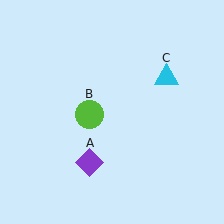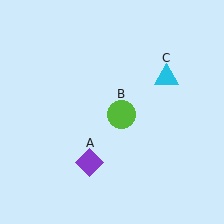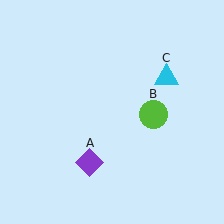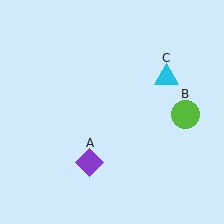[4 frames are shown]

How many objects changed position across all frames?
1 object changed position: lime circle (object B).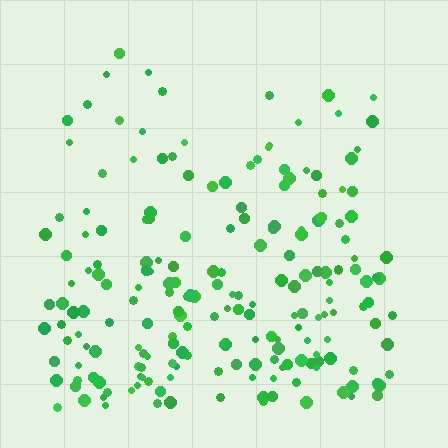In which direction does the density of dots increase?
From top to bottom, with the bottom side densest.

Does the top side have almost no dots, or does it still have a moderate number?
Still a moderate number, just noticeably fewer than the bottom.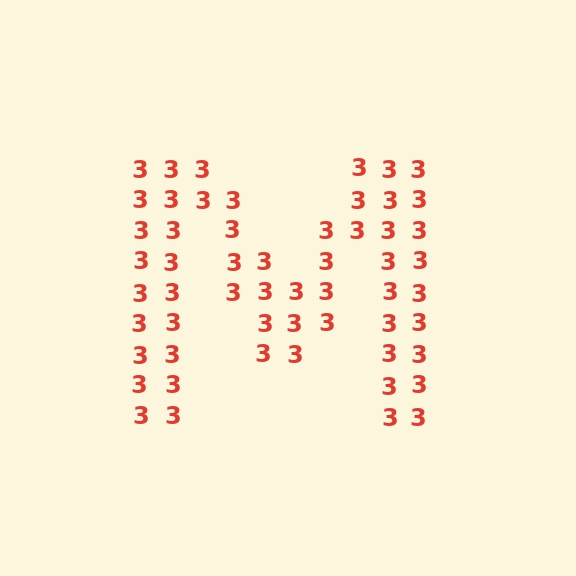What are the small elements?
The small elements are digit 3's.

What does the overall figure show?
The overall figure shows the letter M.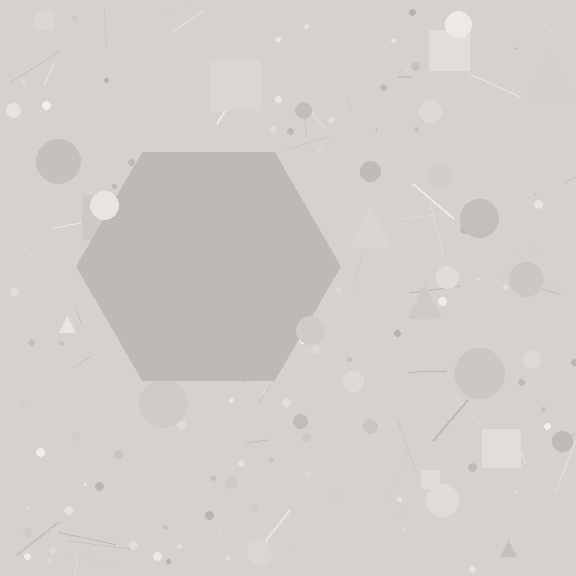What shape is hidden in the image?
A hexagon is hidden in the image.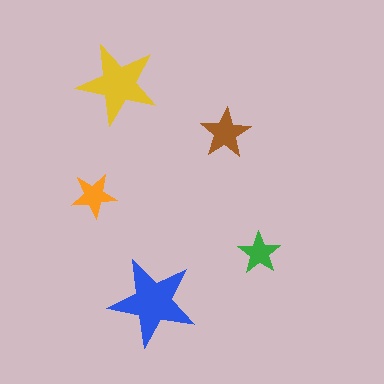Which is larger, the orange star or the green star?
The orange one.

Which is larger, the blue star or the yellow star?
The blue one.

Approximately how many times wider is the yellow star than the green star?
About 2 times wider.